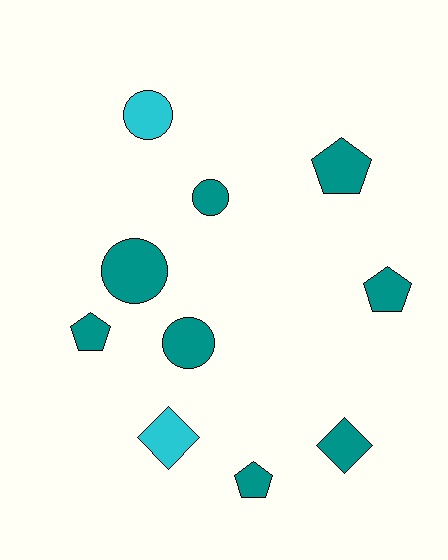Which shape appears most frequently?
Circle, with 4 objects.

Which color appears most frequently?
Teal, with 8 objects.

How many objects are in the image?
There are 10 objects.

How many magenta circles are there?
There are no magenta circles.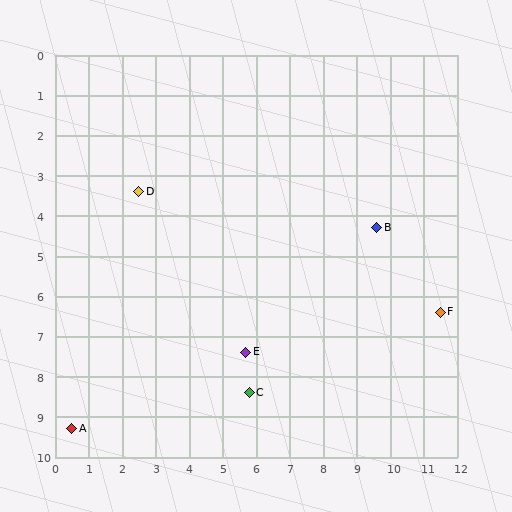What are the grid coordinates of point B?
Point B is at approximately (9.6, 4.3).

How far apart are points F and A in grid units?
Points F and A are about 11.4 grid units apart.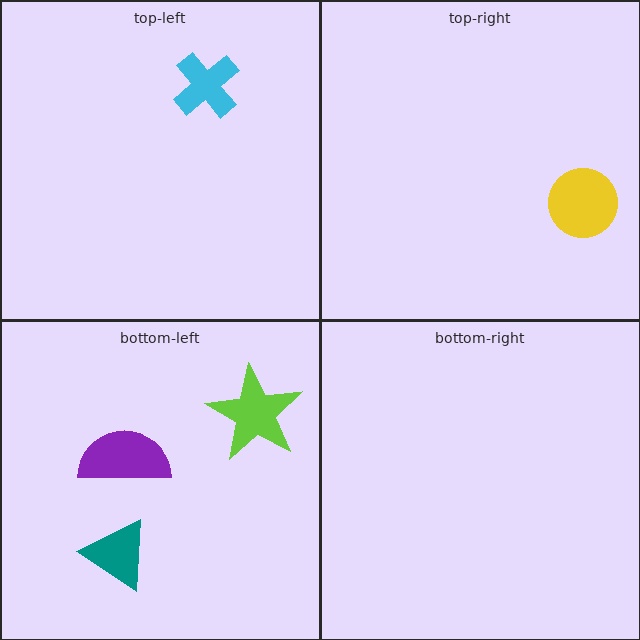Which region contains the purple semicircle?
The bottom-left region.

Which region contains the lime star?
The bottom-left region.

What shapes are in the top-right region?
The yellow circle.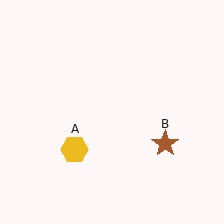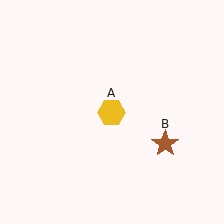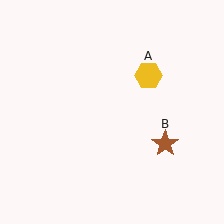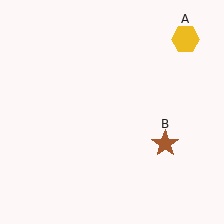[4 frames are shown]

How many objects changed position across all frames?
1 object changed position: yellow hexagon (object A).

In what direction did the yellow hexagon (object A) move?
The yellow hexagon (object A) moved up and to the right.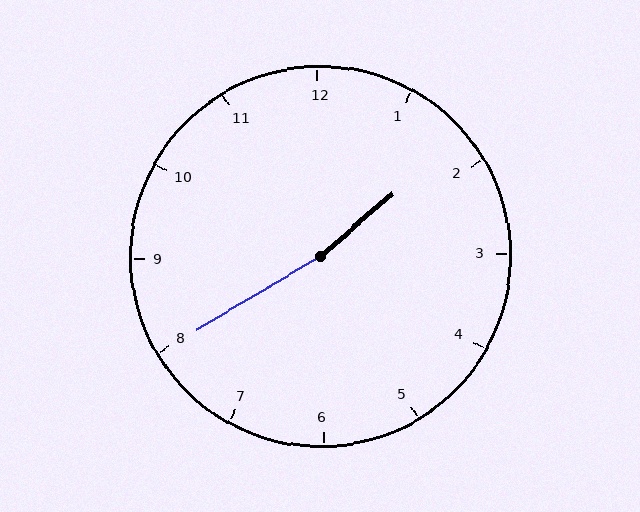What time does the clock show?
1:40.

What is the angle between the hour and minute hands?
Approximately 170 degrees.